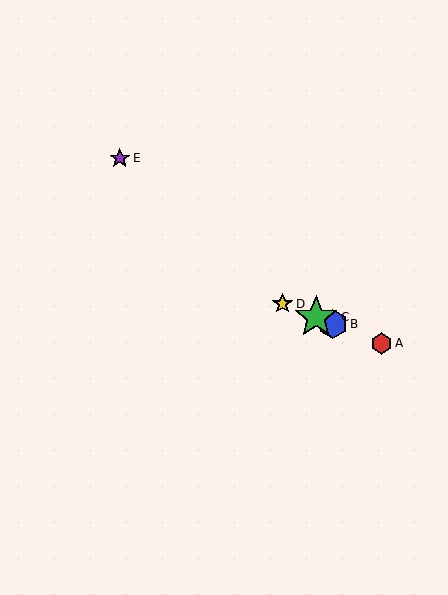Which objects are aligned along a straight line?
Objects A, B, C, D are aligned along a straight line.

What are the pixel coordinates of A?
Object A is at (382, 343).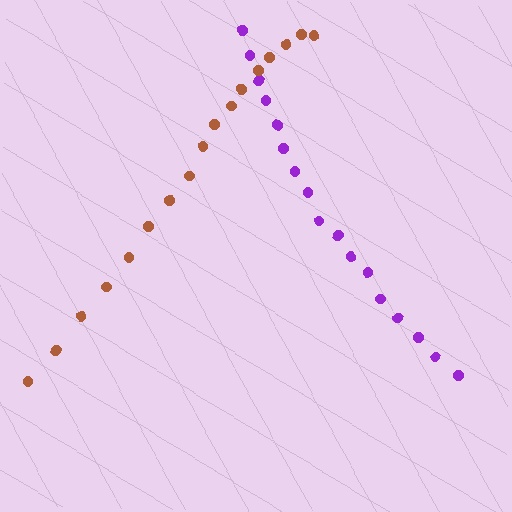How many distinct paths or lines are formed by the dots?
There are 2 distinct paths.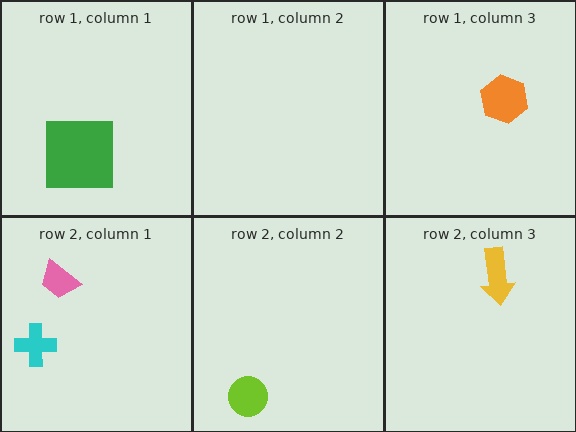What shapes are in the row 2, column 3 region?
The yellow arrow.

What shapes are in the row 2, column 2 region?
The lime circle.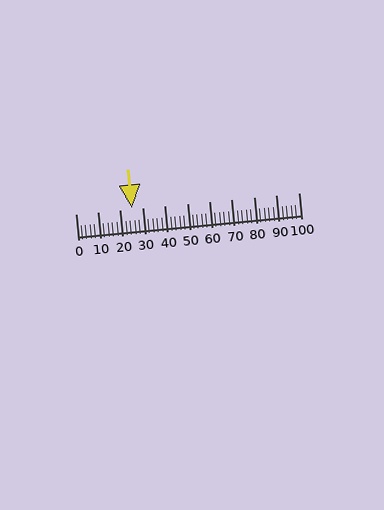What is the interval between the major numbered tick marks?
The major tick marks are spaced 10 units apart.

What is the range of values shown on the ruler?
The ruler shows values from 0 to 100.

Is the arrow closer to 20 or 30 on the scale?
The arrow is closer to 30.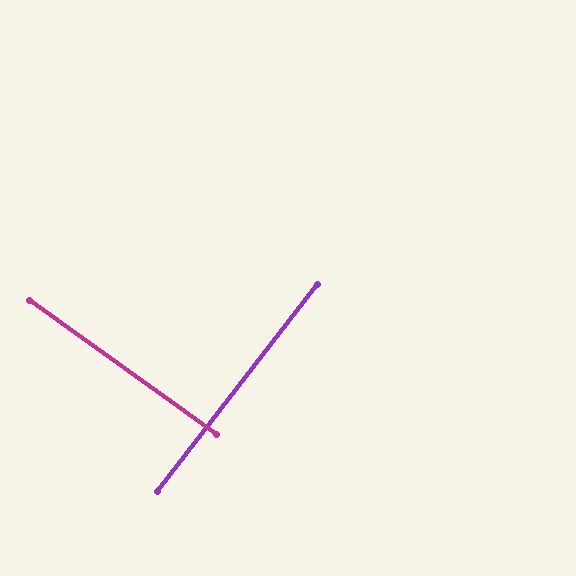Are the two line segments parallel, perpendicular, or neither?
Perpendicular — they meet at approximately 88°.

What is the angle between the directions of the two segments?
Approximately 88 degrees.